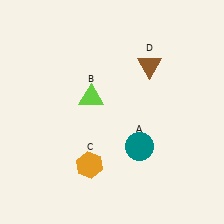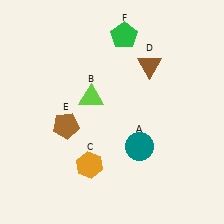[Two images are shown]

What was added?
A brown pentagon (E), a green pentagon (F) were added in Image 2.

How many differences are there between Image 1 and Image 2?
There are 2 differences between the two images.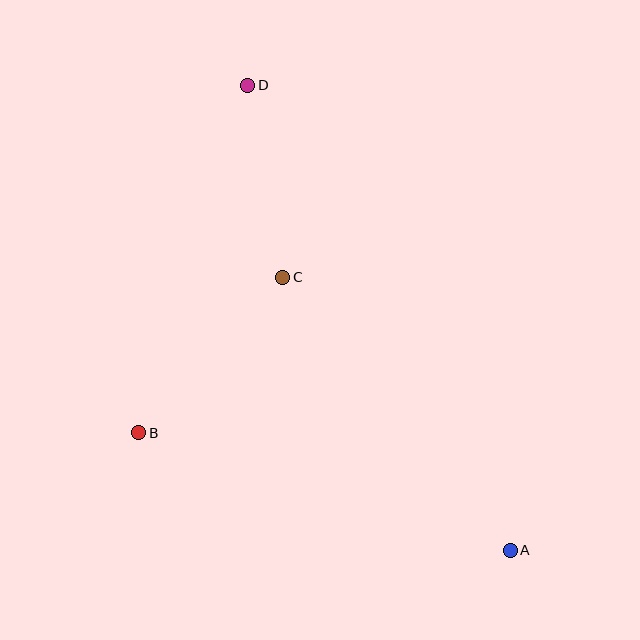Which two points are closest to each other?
Points C and D are closest to each other.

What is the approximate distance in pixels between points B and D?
The distance between B and D is approximately 364 pixels.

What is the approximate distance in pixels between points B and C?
The distance between B and C is approximately 212 pixels.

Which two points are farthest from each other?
Points A and D are farthest from each other.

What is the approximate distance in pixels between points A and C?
The distance between A and C is approximately 355 pixels.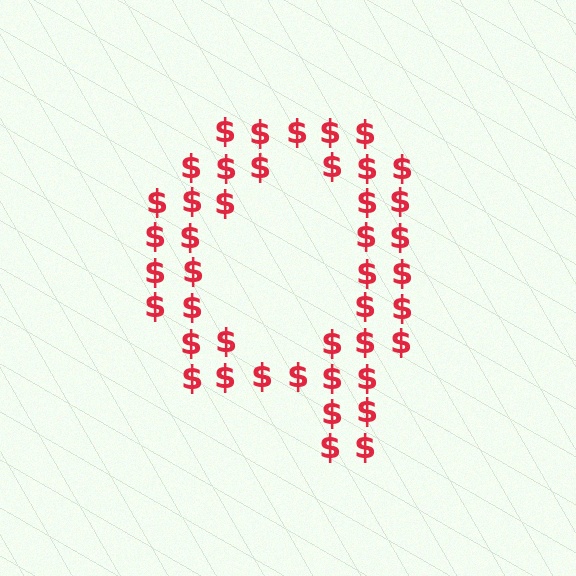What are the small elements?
The small elements are dollar signs.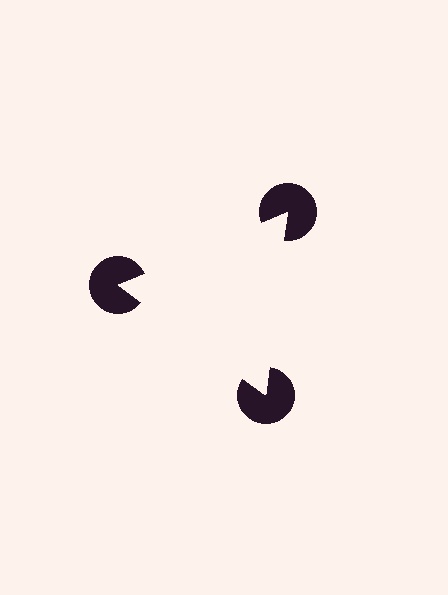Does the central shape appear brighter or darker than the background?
It typically appears slightly brighter than the background, even though no actual brightness change is drawn.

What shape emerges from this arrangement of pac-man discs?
An illusory triangle — its edges are inferred from the aligned wedge cuts in the pac-man discs, not physically drawn.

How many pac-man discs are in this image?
There are 3 — one at each vertex of the illusory triangle.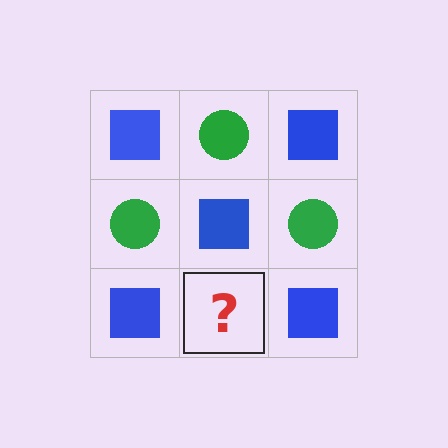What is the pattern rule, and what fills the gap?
The rule is that it alternates blue square and green circle in a checkerboard pattern. The gap should be filled with a green circle.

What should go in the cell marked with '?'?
The missing cell should contain a green circle.